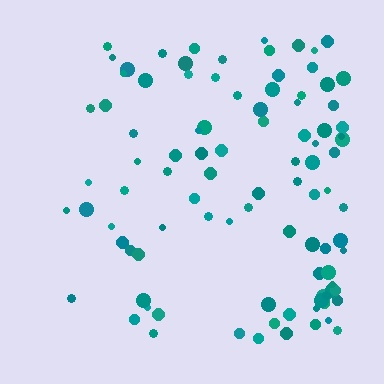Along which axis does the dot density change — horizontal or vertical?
Horizontal.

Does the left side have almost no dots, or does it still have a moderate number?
Still a moderate number, just noticeably fewer than the right.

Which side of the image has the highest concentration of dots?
The right.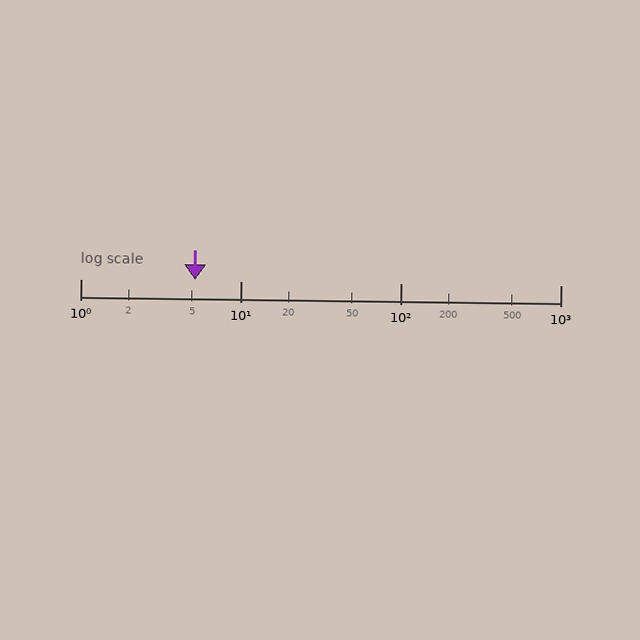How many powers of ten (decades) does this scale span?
The scale spans 3 decades, from 1 to 1000.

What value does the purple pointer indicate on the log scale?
The pointer indicates approximately 5.2.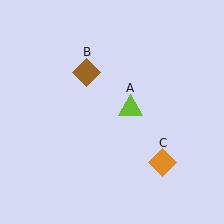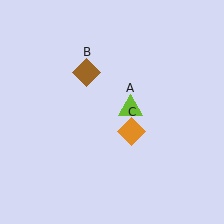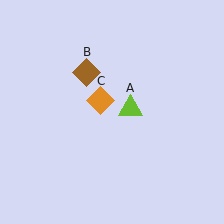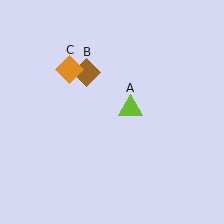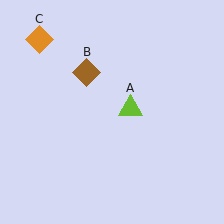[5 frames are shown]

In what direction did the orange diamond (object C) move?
The orange diamond (object C) moved up and to the left.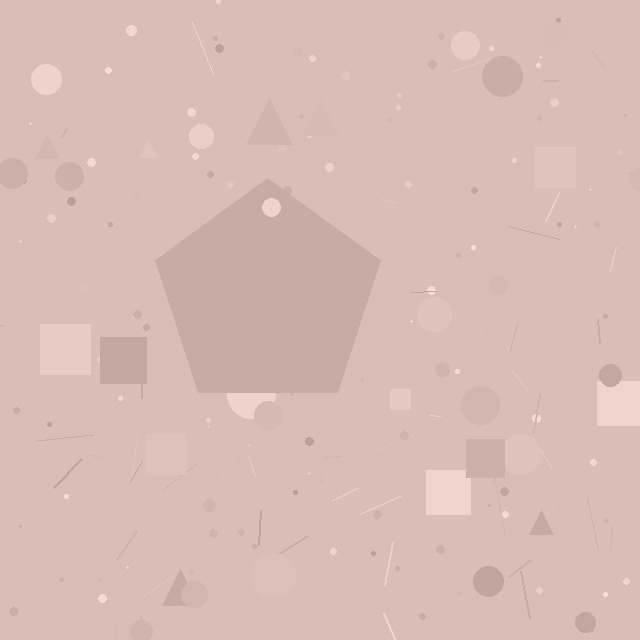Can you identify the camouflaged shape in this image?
The camouflaged shape is a pentagon.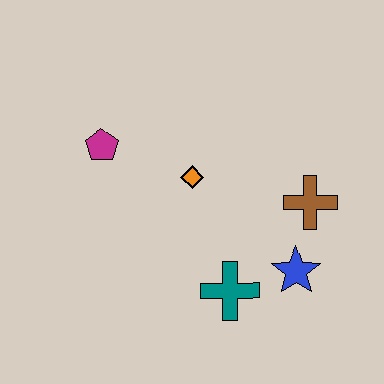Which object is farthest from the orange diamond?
The blue star is farthest from the orange diamond.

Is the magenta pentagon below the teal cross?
No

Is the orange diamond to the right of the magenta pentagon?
Yes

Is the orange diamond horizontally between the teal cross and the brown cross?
No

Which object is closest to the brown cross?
The blue star is closest to the brown cross.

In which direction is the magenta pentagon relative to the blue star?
The magenta pentagon is to the left of the blue star.